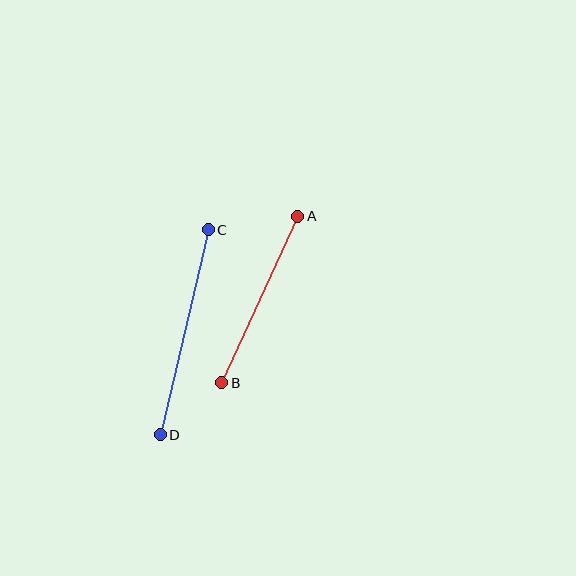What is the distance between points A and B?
The distance is approximately 183 pixels.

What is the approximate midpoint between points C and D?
The midpoint is at approximately (184, 332) pixels.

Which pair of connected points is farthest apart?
Points C and D are farthest apart.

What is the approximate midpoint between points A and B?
The midpoint is at approximately (260, 299) pixels.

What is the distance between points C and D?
The distance is approximately 210 pixels.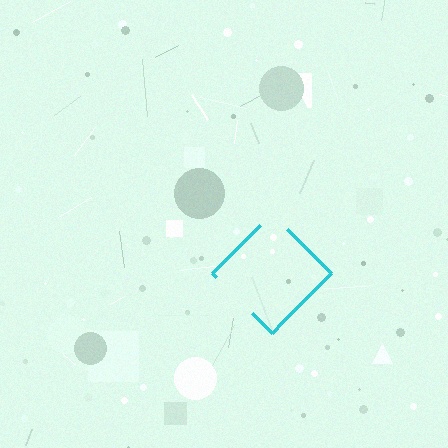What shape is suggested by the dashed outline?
The dashed outline suggests a diamond.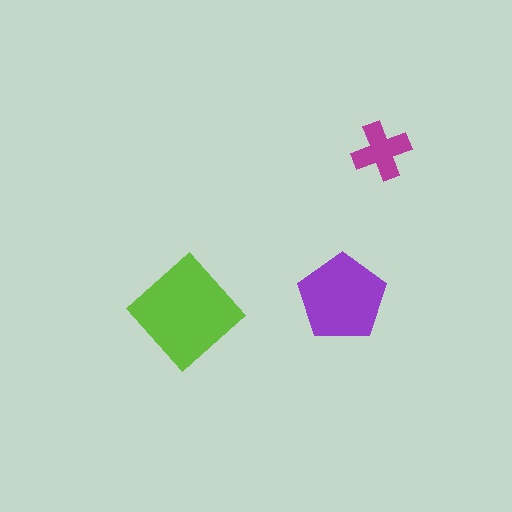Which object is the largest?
The lime diamond.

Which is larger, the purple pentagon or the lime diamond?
The lime diamond.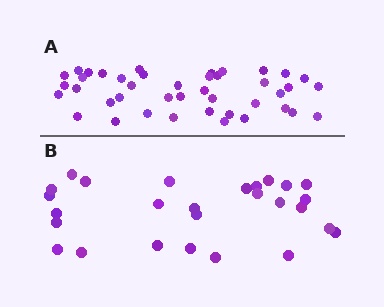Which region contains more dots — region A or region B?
Region A (the top region) has more dots.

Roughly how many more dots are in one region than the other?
Region A has approximately 15 more dots than region B.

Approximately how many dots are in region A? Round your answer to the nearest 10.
About 40 dots. (The exact count is 42, which rounds to 40.)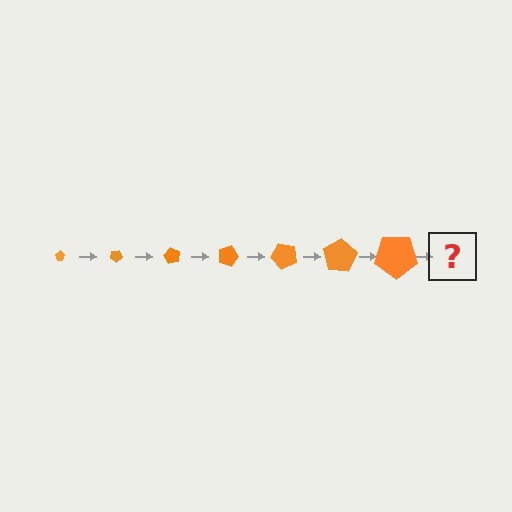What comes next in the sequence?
The next element should be a pentagon, larger than the previous one and rotated 210 degrees from the start.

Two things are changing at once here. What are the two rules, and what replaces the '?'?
The two rules are that the pentagon grows larger each step and it rotates 30 degrees each step. The '?' should be a pentagon, larger than the previous one and rotated 210 degrees from the start.